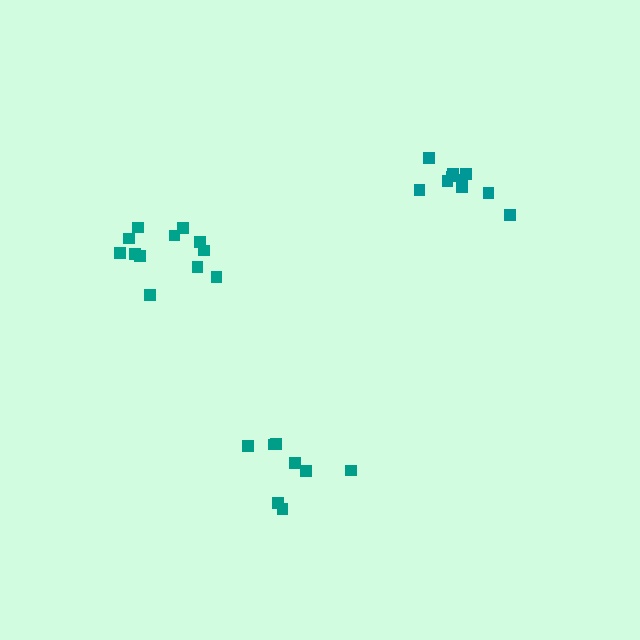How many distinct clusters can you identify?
There are 3 distinct clusters.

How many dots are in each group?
Group 1: 8 dots, Group 2: 12 dots, Group 3: 11 dots (31 total).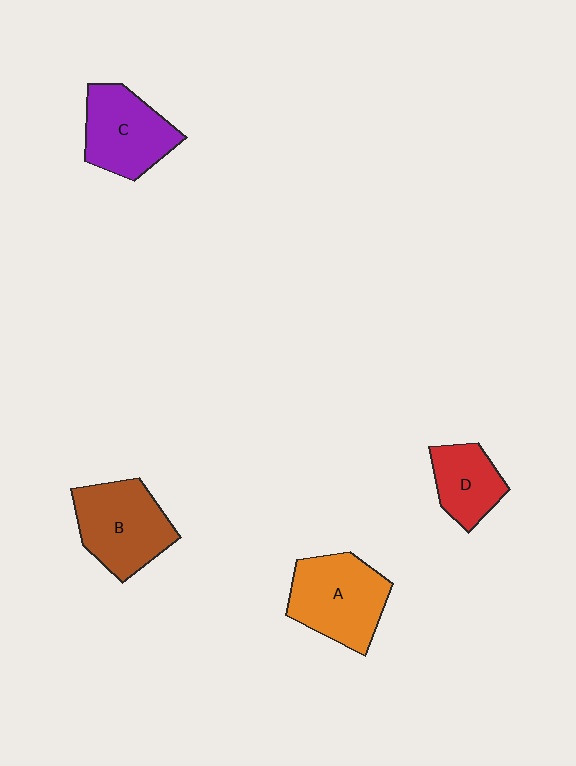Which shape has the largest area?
Shape A (orange).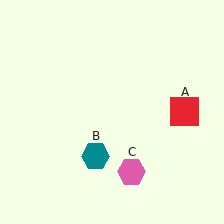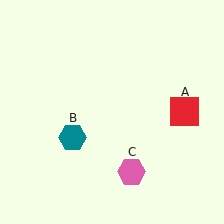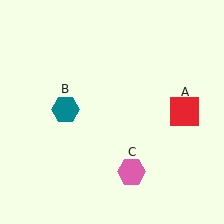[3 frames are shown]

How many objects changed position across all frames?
1 object changed position: teal hexagon (object B).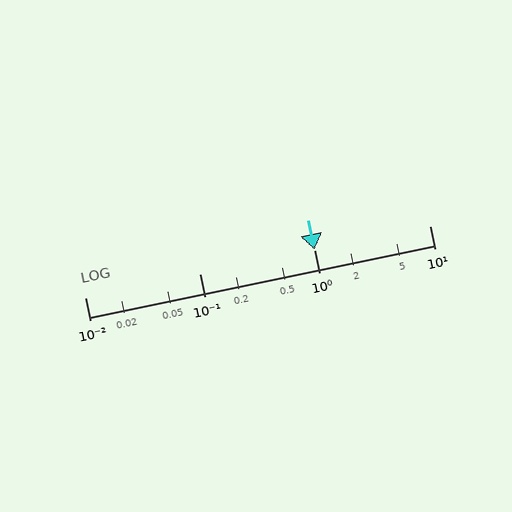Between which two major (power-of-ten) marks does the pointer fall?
The pointer is between 0.1 and 1.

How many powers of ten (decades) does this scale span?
The scale spans 3 decades, from 0.01 to 10.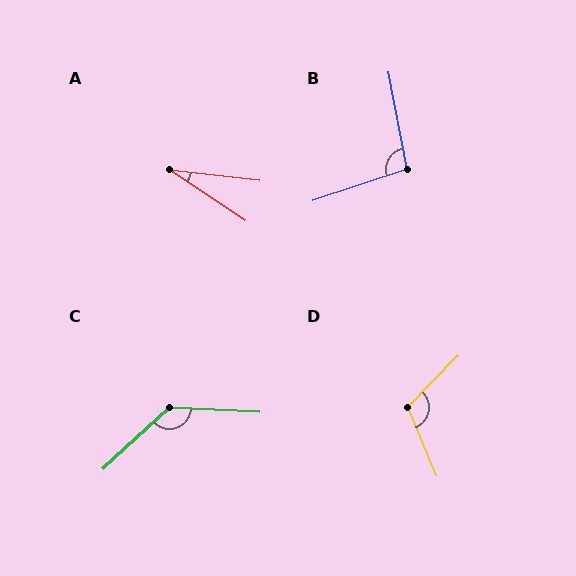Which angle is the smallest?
A, at approximately 27 degrees.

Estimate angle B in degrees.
Approximately 98 degrees.